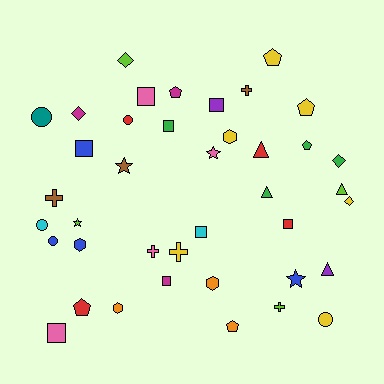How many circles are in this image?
There are 5 circles.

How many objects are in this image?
There are 40 objects.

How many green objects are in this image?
There are 4 green objects.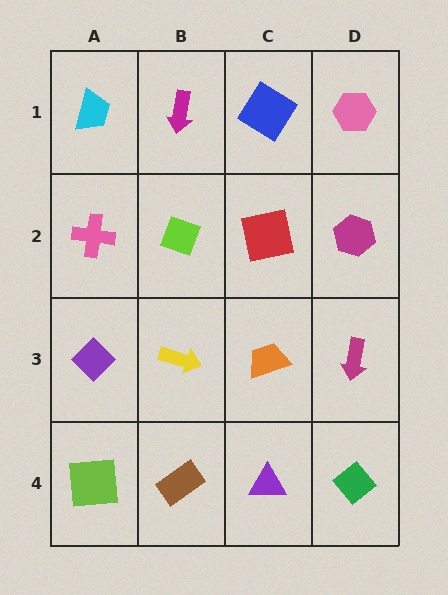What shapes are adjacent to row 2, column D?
A pink hexagon (row 1, column D), a magenta arrow (row 3, column D), a red square (row 2, column C).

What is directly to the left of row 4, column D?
A purple triangle.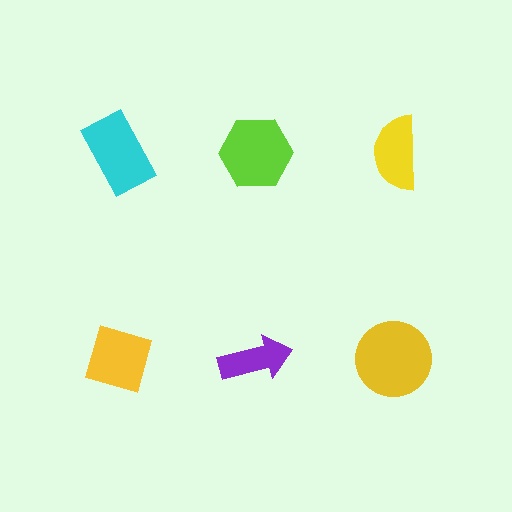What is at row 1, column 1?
A cyan rectangle.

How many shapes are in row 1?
3 shapes.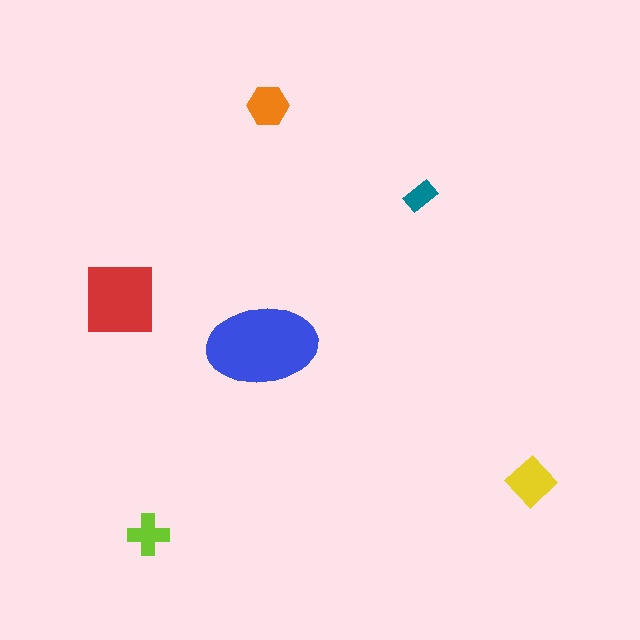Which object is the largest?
The blue ellipse.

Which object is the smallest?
The teal rectangle.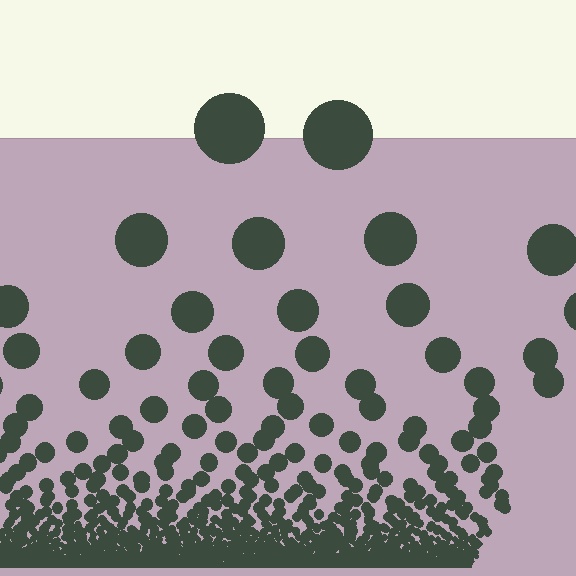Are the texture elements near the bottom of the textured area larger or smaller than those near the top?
Smaller. The gradient is inverted — elements near the bottom are smaller and denser.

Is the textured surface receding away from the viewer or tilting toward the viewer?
The surface appears to tilt toward the viewer. Texture elements get larger and sparser toward the top.